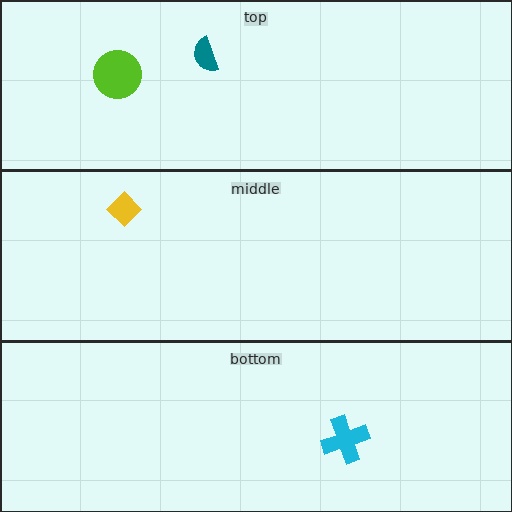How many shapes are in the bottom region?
1.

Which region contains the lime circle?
The top region.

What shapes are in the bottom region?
The cyan cross.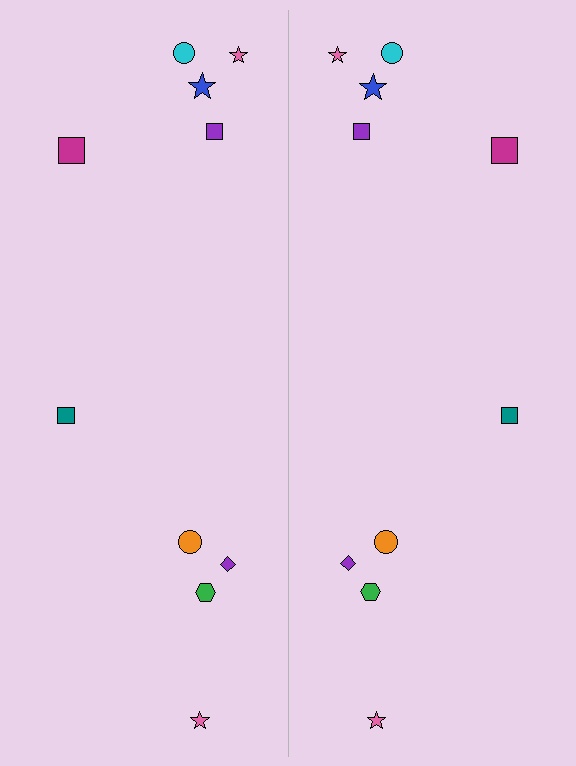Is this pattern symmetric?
Yes, this pattern has bilateral (reflection) symmetry.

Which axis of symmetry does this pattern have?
The pattern has a vertical axis of symmetry running through the center of the image.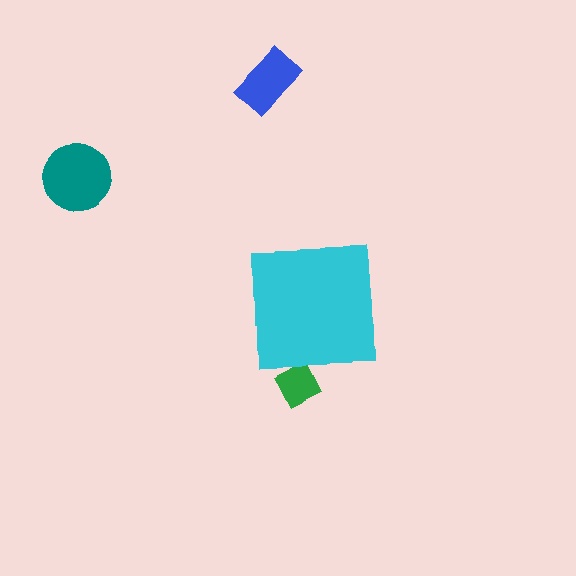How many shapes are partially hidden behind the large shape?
1 shape is partially hidden.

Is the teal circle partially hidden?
No, the teal circle is fully visible.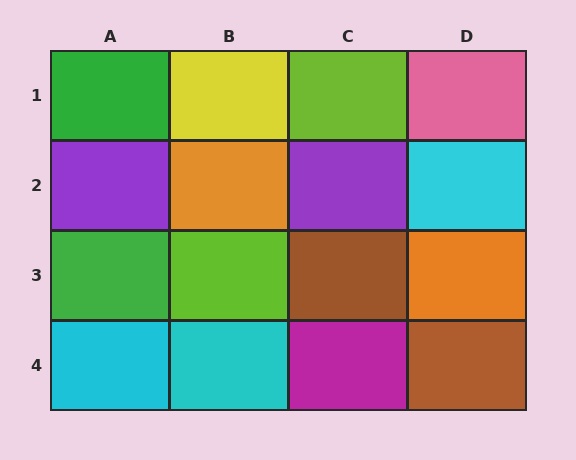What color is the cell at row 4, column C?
Magenta.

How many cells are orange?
2 cells are orange.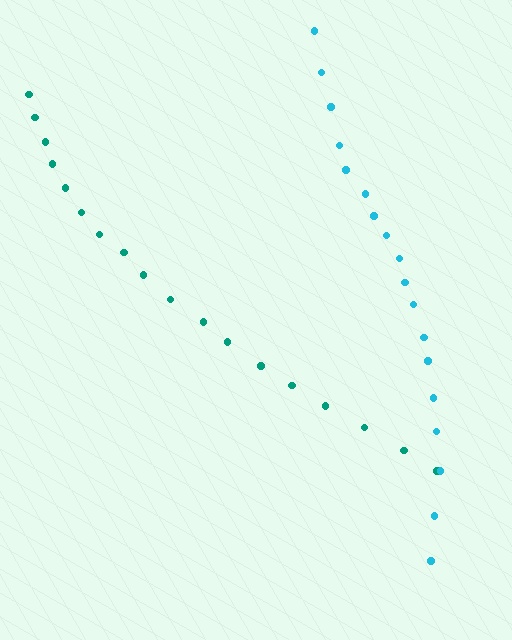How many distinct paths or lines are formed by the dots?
There are 2 distinct paths.